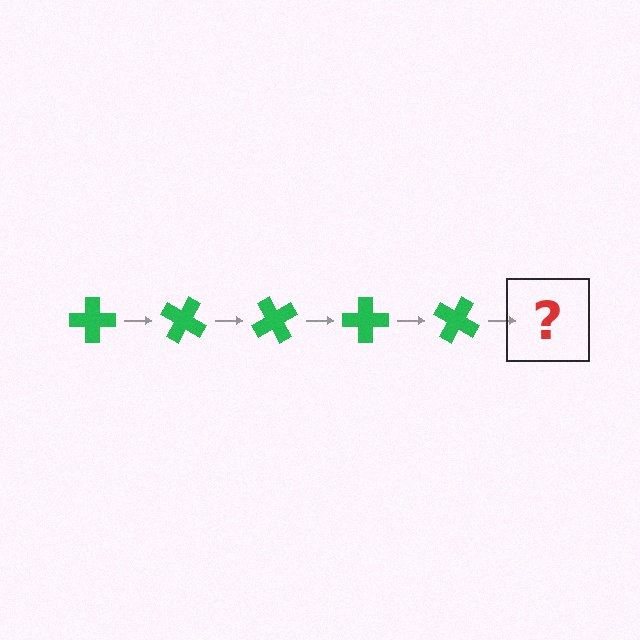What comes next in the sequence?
The next element should be a green cross rotated 150 degrees.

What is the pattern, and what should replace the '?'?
The pattern is that the cross rotates 30 degrees each step. The '?' should be a green cross rotated 150 degrees.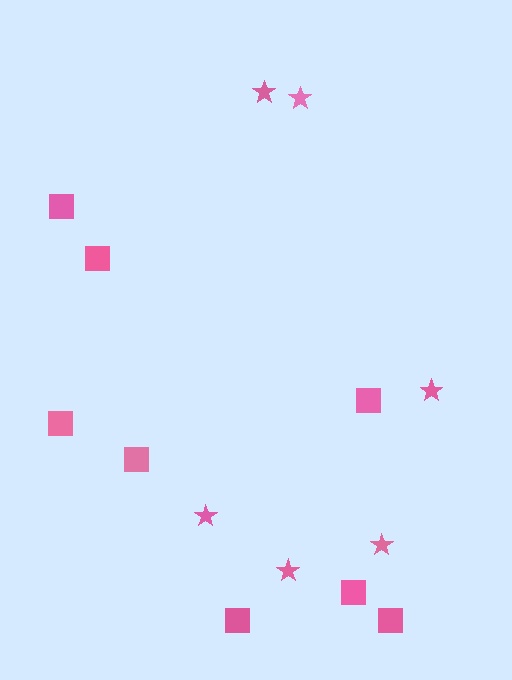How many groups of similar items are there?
There are 2 groups: one group of squares (8) and one group of stars (6).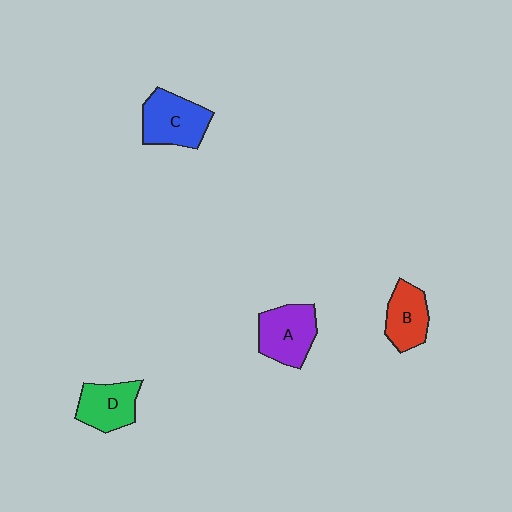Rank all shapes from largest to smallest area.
From largest to smallest: C (blue), A (purple), D (green), B (red).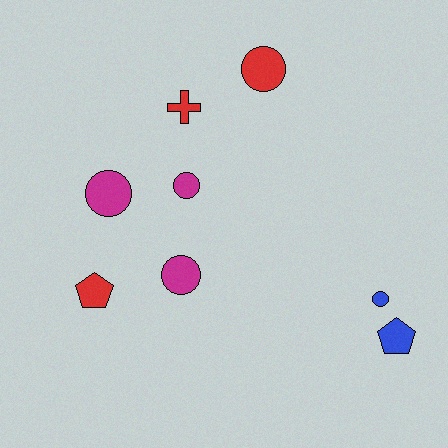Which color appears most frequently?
Red, with 3 objects.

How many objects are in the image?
There are 8 objects.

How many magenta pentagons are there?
There are no magenta pentagons.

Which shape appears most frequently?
Circle, with 5 objects.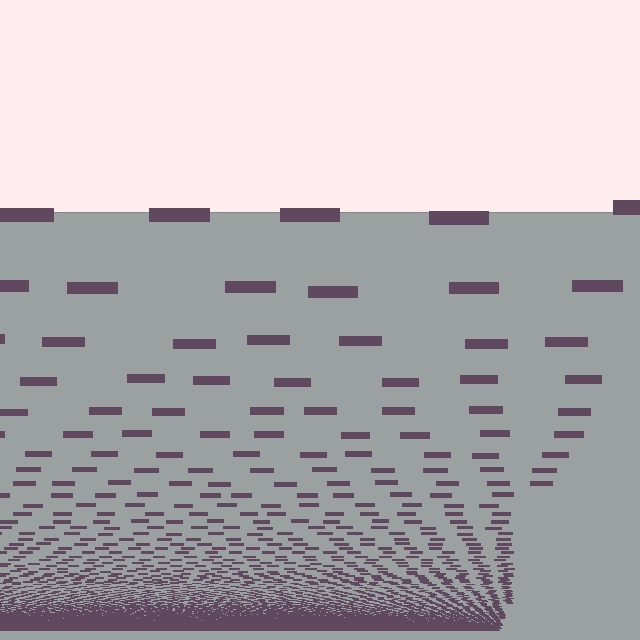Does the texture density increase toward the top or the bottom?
Density increases toward the bottom.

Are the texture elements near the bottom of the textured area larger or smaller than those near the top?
Smaller. The gradient is inverted — elements near the bottom are smaller and denser.